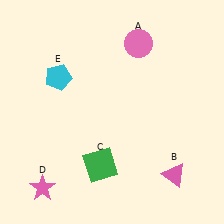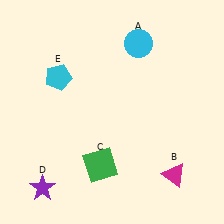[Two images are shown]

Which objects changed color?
A changed from pink to cyan. B changed from pink to magenta. D changed from pink to purple.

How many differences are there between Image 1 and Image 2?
There are 3 differences between the two images.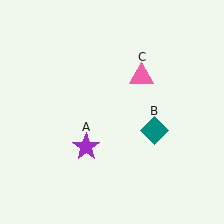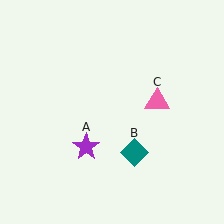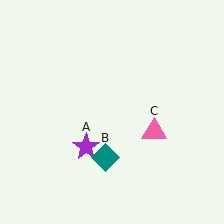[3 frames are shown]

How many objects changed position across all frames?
2 objects changed position: teal diamond (object B), pink triangle (object C).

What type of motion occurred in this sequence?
The teal diamond (object B), pink triangle (object C) rotated clockwise around the center of the scene.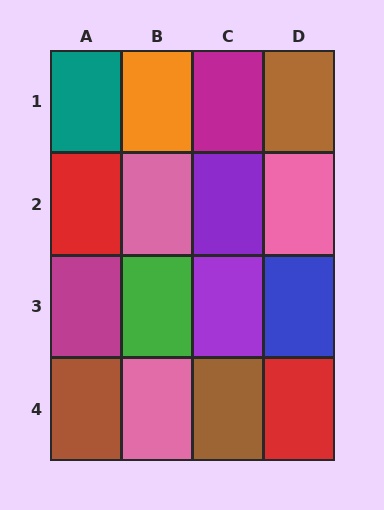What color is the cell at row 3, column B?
Green.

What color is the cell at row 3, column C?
Purple.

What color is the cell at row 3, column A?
Magenta.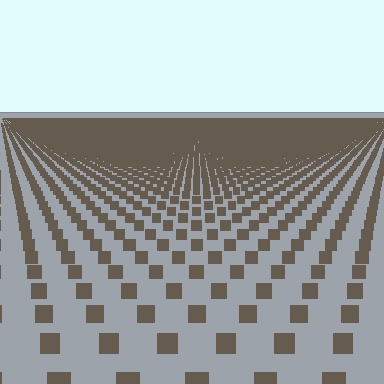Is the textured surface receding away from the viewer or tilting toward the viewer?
The surface is receding away from the viewer. Texture elements get smaller and denser toward the top.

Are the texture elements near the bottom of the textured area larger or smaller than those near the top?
Larger. Near the bottom, elements are closer to the viewer and appear at a bigger on-screen size.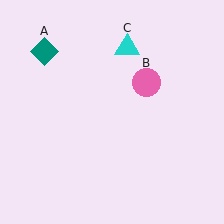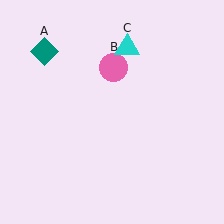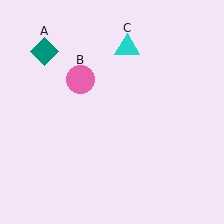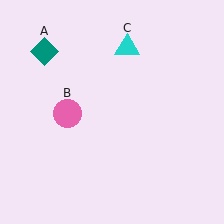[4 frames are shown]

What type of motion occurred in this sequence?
The pink circle (object B) rotated counterclockwise around the center of the scene.